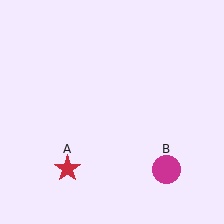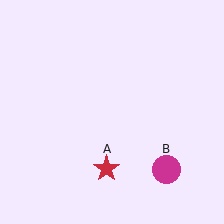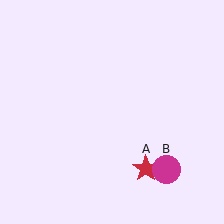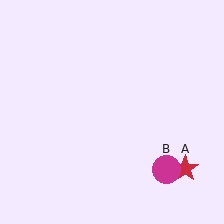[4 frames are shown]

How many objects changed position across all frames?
1 object changed position: red star (object A).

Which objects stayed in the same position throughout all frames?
Magenta circle (object B) remained stationary.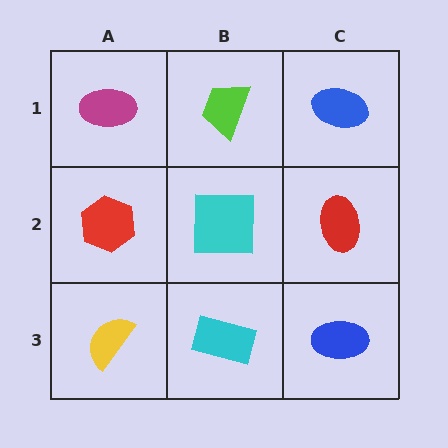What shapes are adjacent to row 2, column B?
A lime trapezoid (row 1, column B), a cyan rectangle (row 3, column B), a red hexagon (row 2, column A), a red ellipse (row 2, column C).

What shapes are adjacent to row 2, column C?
A blue ellipse (row 1, column C), a blue ellipse (row 3, column C), a cyan square (row 2, column B).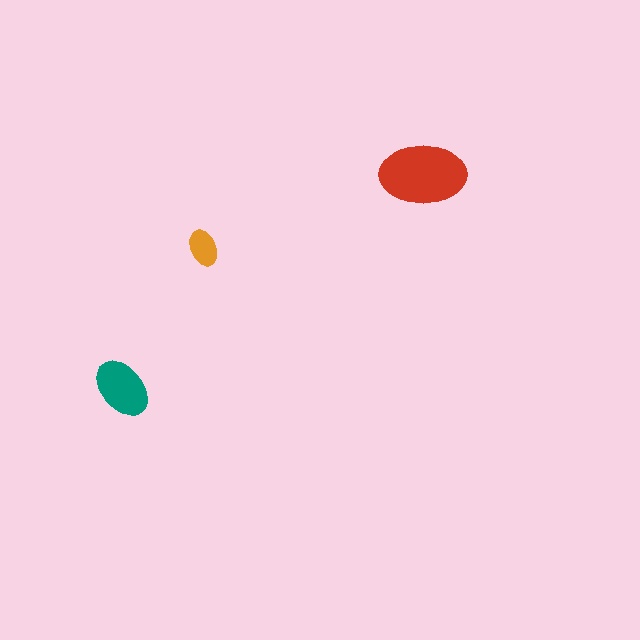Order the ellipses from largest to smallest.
the red one, the teal one, the orange one.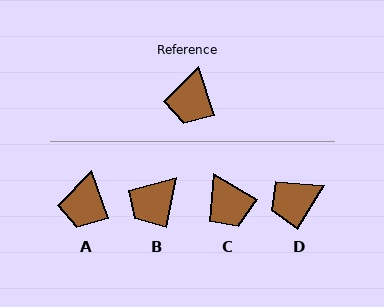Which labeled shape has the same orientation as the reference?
A.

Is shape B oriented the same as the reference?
No, it is off by about 30 degrees.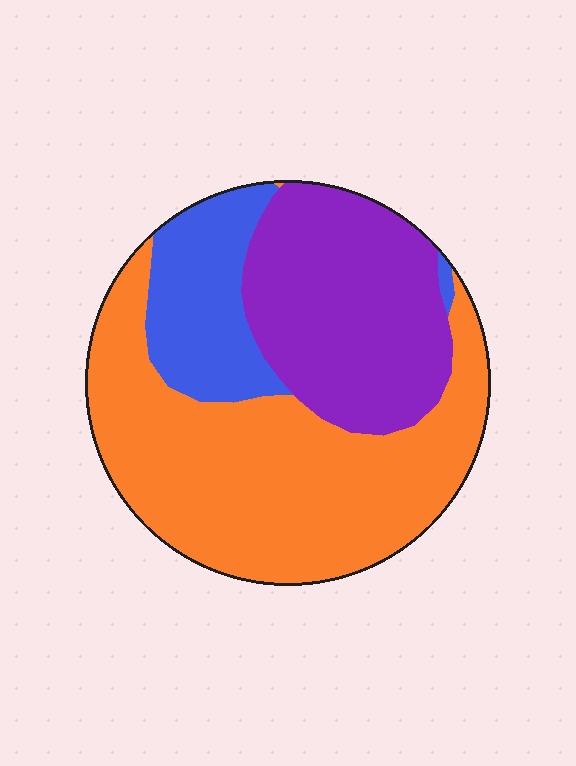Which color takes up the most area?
Orange, at roughly 50%.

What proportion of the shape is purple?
Purple takes up about one third (1/3) of the shape.